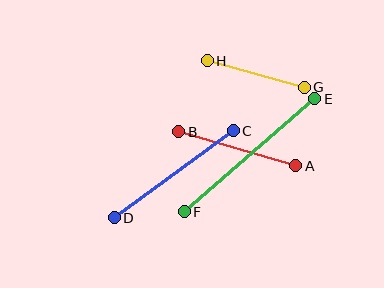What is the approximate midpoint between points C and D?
The midpoint is at approximately (174, 174) pixels.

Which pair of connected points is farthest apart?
Points E and F are farthest apart.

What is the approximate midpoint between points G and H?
The midpoint is at approximately (256, 74) pixels.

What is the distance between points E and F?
The distance is approximately 173 pixels.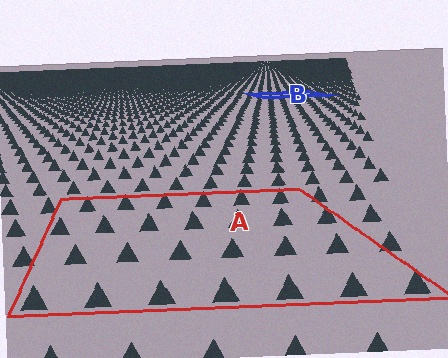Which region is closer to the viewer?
Region A is closer. The texture elements there are larger and more spread out.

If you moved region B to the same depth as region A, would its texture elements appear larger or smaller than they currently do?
They would appear larger. At a closer depth, the same texture elements are projected at a bigger on-screen size.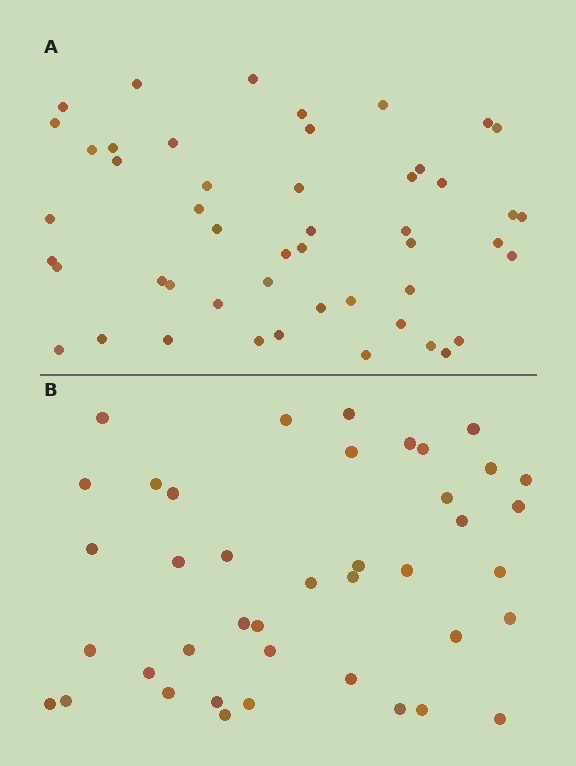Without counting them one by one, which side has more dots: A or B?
Region A (the top region) has more dots.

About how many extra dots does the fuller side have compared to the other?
Region A has roughly 8 or so more dots than region B.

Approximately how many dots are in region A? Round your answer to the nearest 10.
About 50 dots. (The exact count is 49, which rounds to 50.)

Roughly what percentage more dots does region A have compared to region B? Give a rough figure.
About 20% more.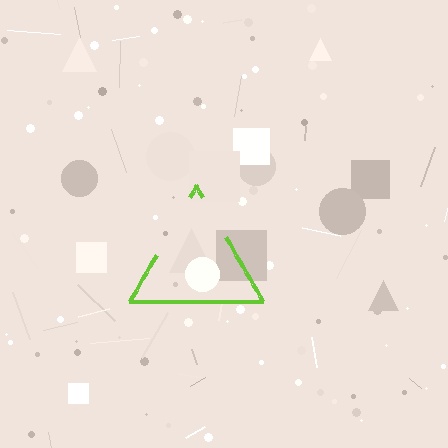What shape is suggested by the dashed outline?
The dashed outline suggests a triangle.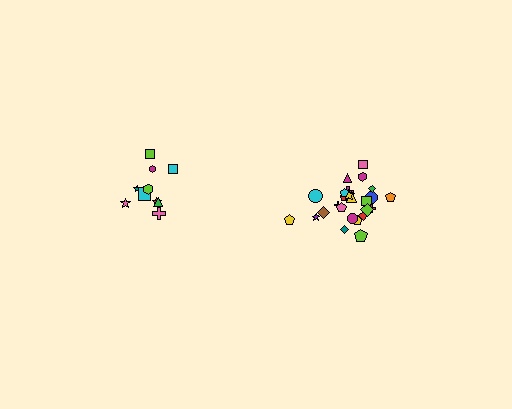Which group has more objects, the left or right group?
The right group.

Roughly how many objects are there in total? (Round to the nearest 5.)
Roughly 35 objects in total.